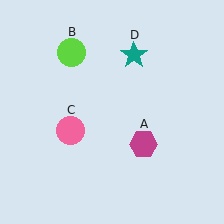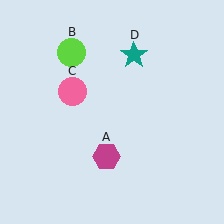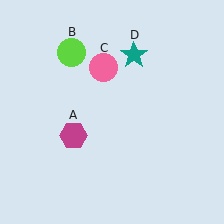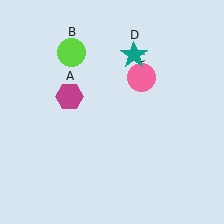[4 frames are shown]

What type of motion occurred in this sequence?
The magenta hexagon (object A), pink circle (object C) rotated clockwise around the center of the scene.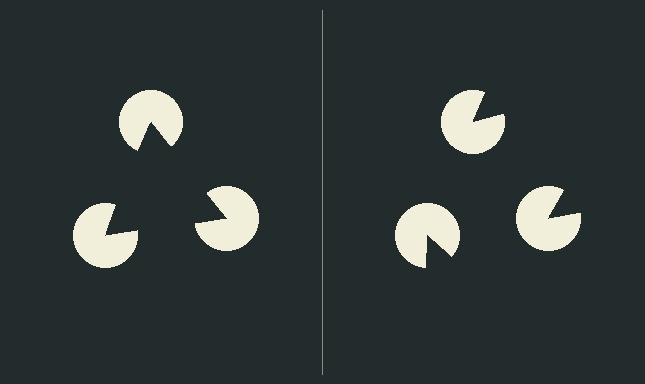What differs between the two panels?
The pac-man discs are positioned identically on both sides; only the wedge orientations differ. On the left they align to a triangle; on the right they are misaligned.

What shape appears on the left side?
An illusory triangle.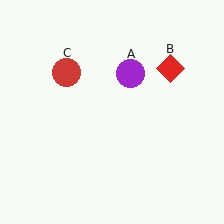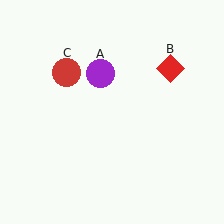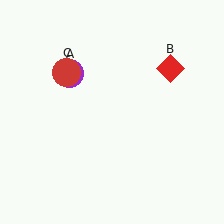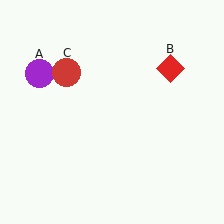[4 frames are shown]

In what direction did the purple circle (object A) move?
The purple circle (object A) moved left.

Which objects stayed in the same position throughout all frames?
Red diamond (object B) and red circle (object C) remained stationary.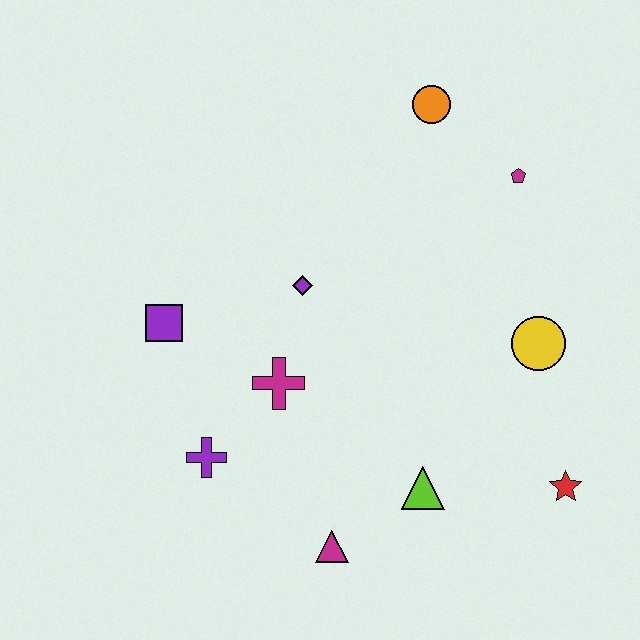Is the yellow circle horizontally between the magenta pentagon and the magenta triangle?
No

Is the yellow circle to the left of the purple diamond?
No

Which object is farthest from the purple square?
The red star is farthest from the purple square.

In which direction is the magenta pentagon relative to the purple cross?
The magenta pentagon is to the right of the purple cross.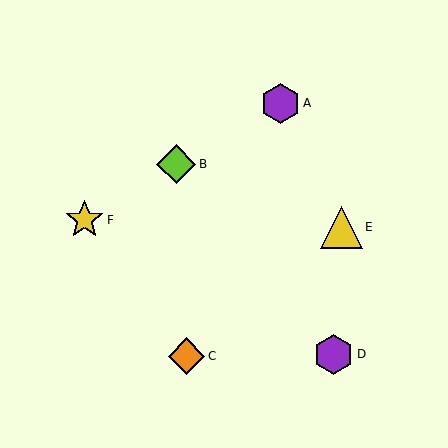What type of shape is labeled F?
Shape F is a yellow star.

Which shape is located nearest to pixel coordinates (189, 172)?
The lime diamond (labeled B) at (176, 164) is nearest to that location.